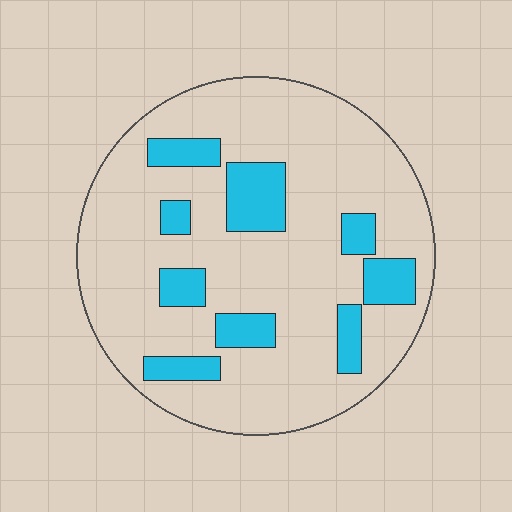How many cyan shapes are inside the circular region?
9.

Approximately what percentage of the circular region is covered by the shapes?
Approximately 20%.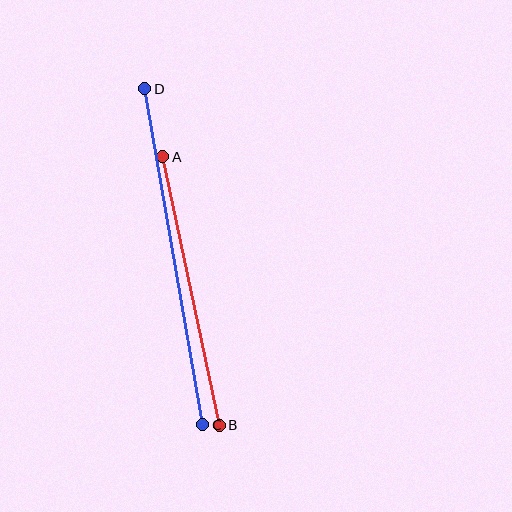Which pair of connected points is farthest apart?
Points C and D are farthest apart.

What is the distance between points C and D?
The distance is approximately 341 pixels.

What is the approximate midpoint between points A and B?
The midpoint is at approximately (191, 291) pixels.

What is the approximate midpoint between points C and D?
The midpoint is at approximately (174, 256) pixels.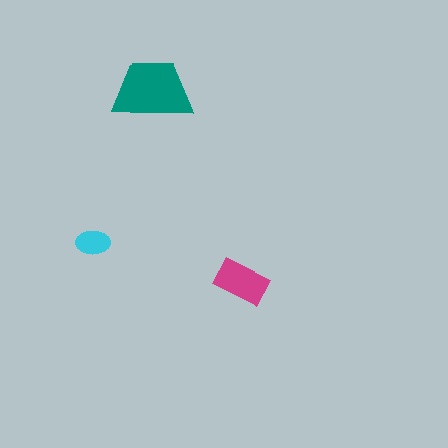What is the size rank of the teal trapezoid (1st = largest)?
1st.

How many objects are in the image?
There are 3 objects in the image.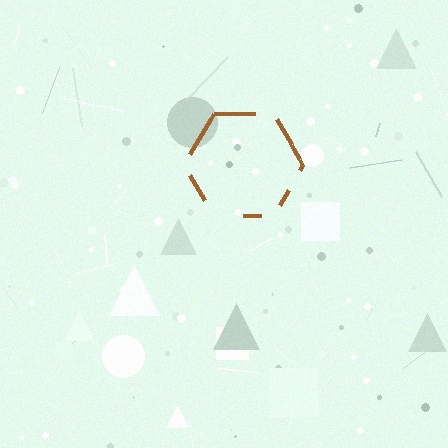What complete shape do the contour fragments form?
The contour fragments form a hexagon.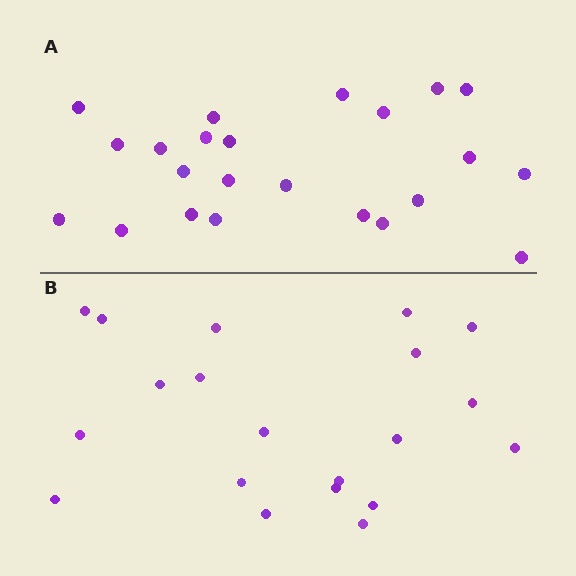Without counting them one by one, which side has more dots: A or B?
Region A (the top region) has more dots.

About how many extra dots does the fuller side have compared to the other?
Region A has just a few more — roughly 2 or 3 more dots than region B.